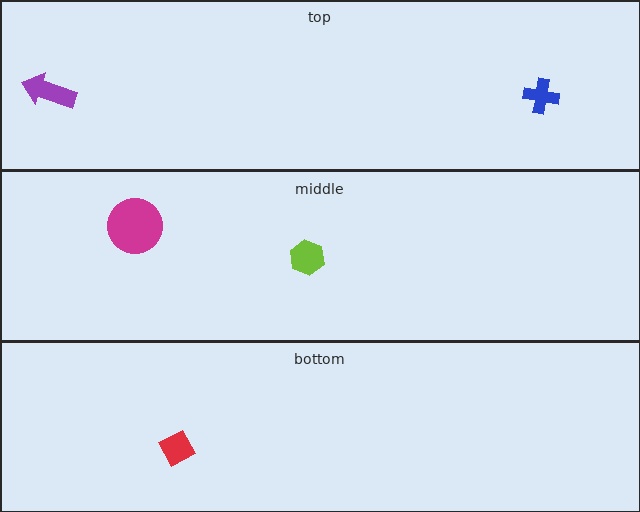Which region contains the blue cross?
The top region.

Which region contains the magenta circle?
The middle region.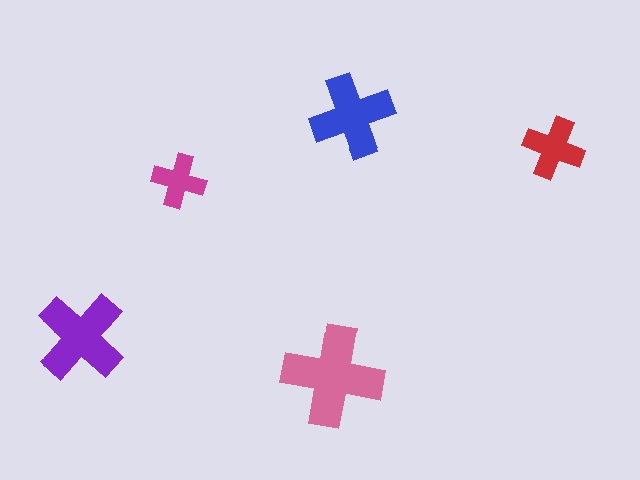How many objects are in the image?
There are 5 objects in the image.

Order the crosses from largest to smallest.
the pink one, the purple one, the blue one, the red one, the magenta one.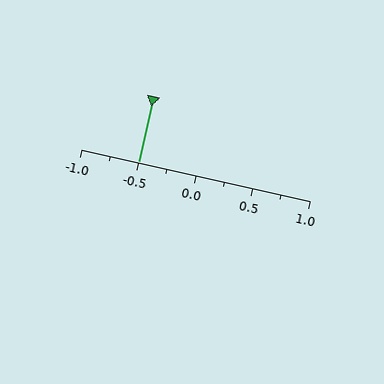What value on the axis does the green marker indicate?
The marker indicates approximately -0.5.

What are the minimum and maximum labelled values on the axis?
The axis runs from -1.0 to 1.0.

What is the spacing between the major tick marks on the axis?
The major ticks are spaced 0.5 apart.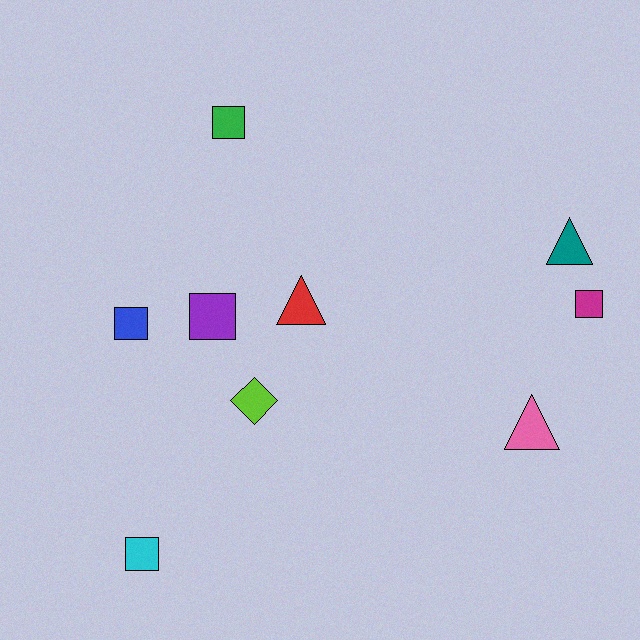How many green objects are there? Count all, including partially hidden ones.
There is 1 green object.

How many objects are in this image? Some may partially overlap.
There are 9 objects.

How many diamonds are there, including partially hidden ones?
There is 1 diamond.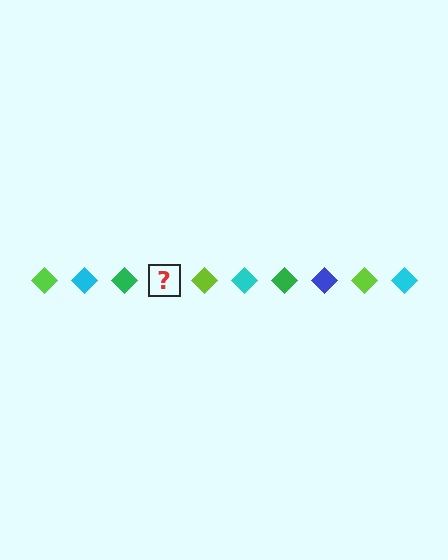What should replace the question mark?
The question mark should be replaced with a blue diamond.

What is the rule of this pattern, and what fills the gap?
The rule is that the pattern cycles through lime, cyan, green, blue diamonds. The gap should be filled with a blue diamond.